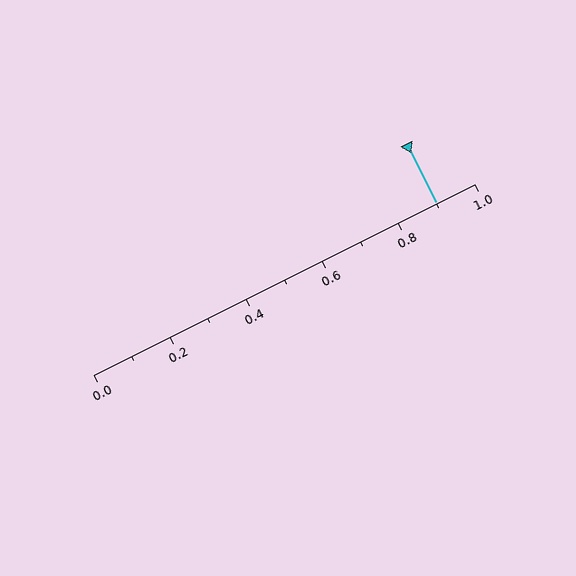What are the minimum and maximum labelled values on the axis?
The axis runs from 0.0 to 1.0.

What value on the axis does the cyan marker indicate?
The marker indicates approximately 0.9.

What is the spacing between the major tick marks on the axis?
The major ticks are spaced 0.2 apart.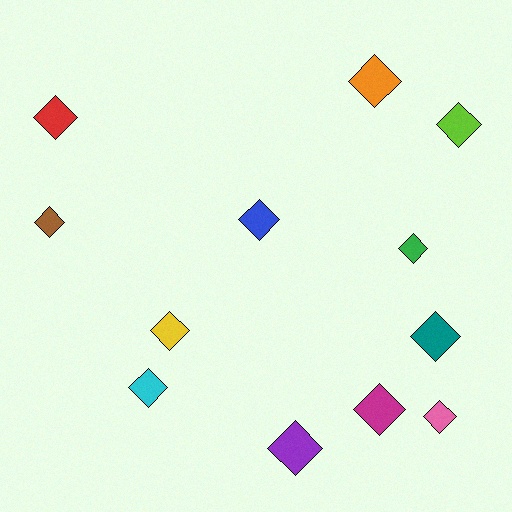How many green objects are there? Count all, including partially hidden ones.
There is 1 green object.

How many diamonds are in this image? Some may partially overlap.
There are 12 diamonds.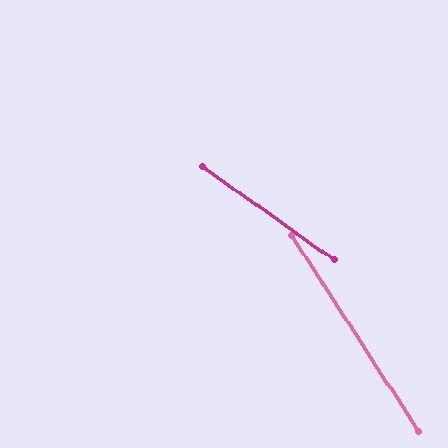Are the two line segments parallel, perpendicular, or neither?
Neither parallel nor perpendicular — they differ by about 22°.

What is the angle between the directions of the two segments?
Approximately 22 degrees.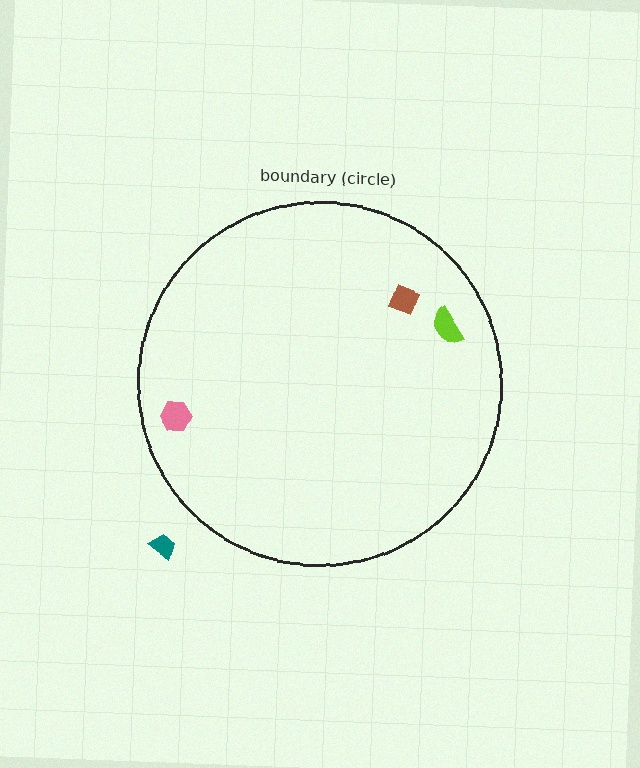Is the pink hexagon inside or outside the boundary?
Inside.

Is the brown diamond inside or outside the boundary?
Inside.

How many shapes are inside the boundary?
3 inside, 1 outside.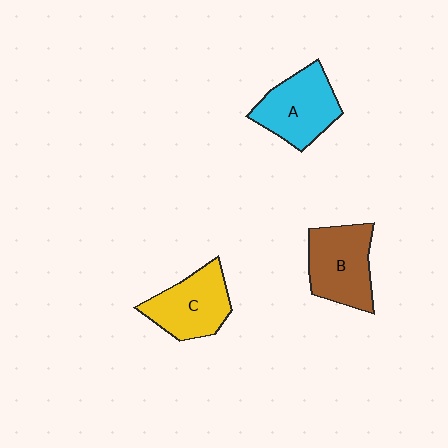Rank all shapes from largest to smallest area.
From largest to smallest: B (brown), A (cyan), C (yellow).